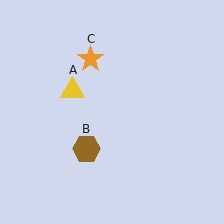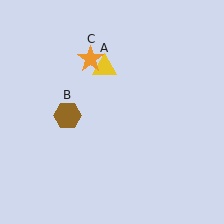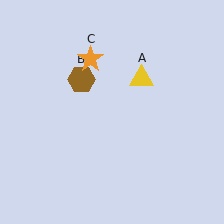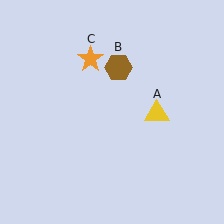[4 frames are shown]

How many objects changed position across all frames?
2 objects changed position: yellow triangle (object A), brown hexagon (object B).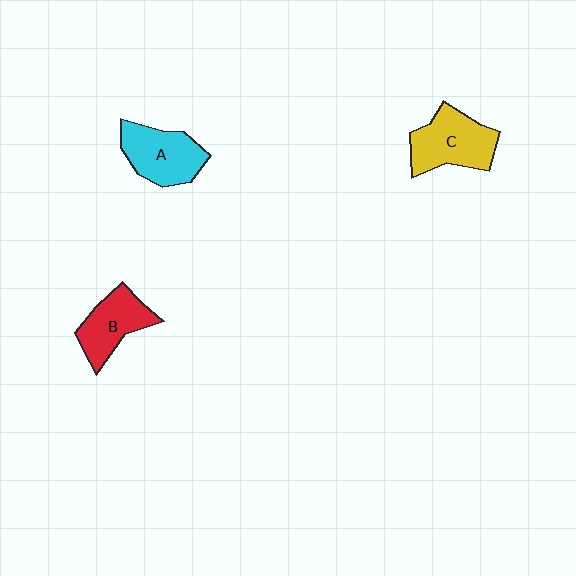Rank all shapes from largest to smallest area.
From largest to smallest: C (yellow), A (cyan), B (red).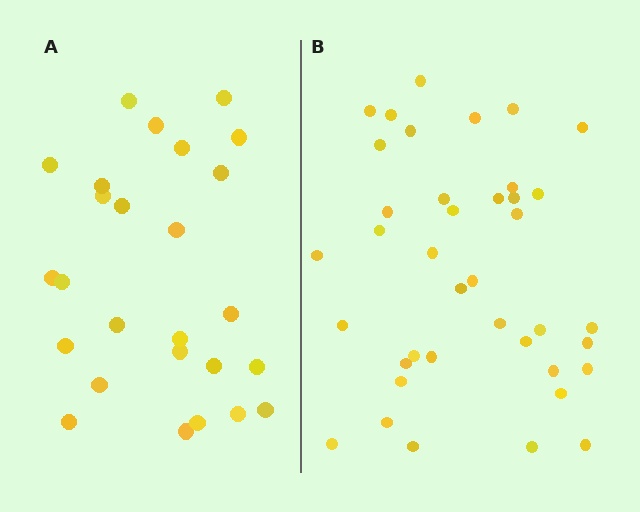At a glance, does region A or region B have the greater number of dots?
Region B (the right region) has more dots.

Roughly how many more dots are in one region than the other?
Region B has approximately 15 more dots than region A.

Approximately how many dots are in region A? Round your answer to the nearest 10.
About 30 dots. (The exact count is 26, which rounds to 30.)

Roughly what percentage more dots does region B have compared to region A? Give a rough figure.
About 50% more.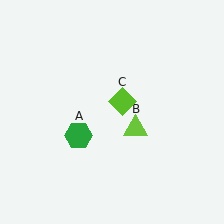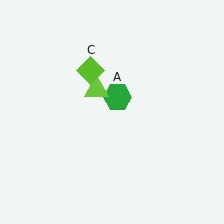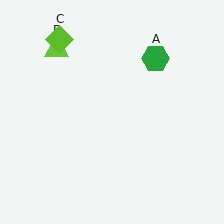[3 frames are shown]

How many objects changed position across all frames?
3 objects changed position: green hexagon (object A), lime triangle (object B), lime diamond (object C).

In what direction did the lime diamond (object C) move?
The lime diamond (object C) moved up and to the left.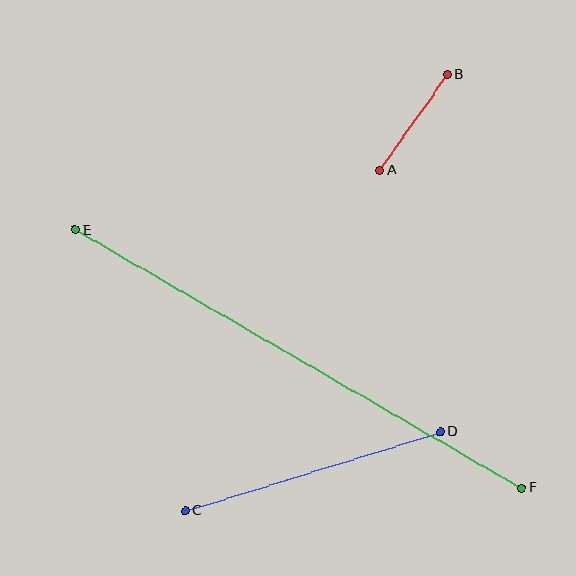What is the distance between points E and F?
The distance is approximately 515 pixels.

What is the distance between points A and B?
The distance is approximately 117 pixels.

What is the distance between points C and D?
The distance is approximately 267 pixels.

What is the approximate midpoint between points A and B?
The midpoint is at approximately (414, 122) pixels.